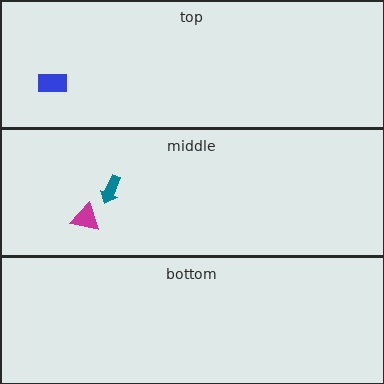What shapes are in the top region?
The blue rectangle.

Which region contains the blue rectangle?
The top region.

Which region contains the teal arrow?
The middle region.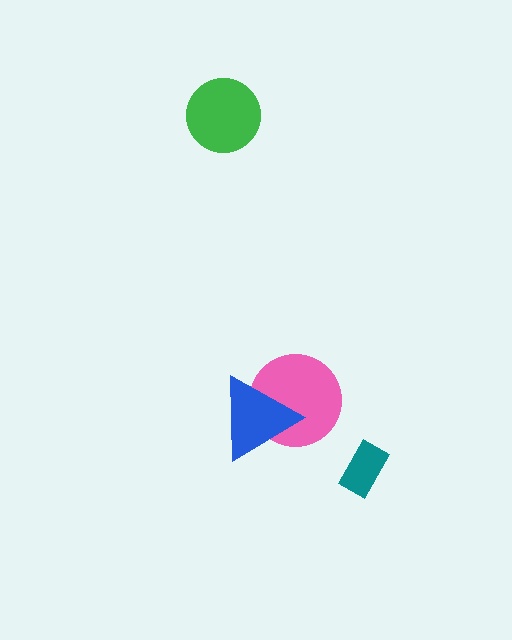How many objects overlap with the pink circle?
1 object overlaps with the pink circle.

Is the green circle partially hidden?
No, no other shape covers it.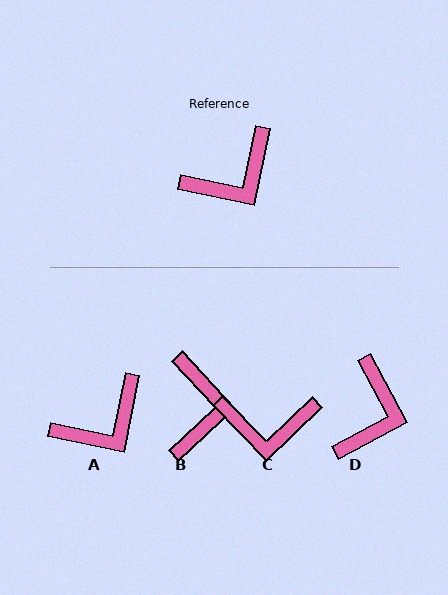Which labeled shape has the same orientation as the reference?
A.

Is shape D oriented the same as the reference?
No, it is off by about 39 degrees.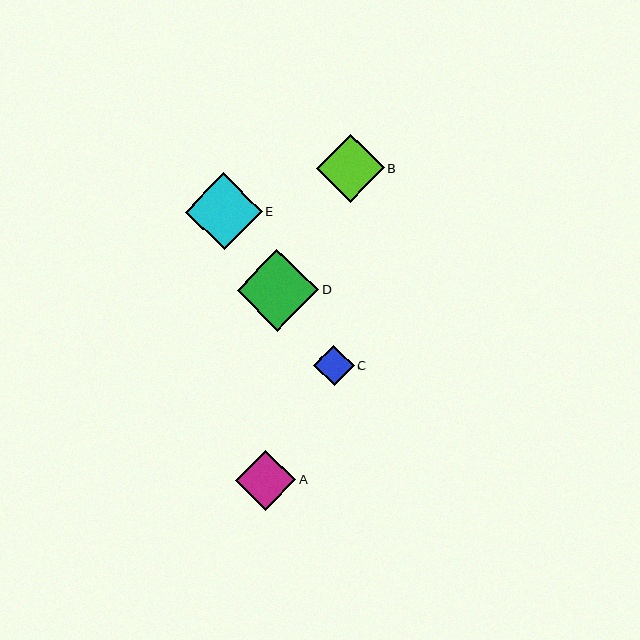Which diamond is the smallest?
Diamond C is the smallest with a size of approximately 40 pixels.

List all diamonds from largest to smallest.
From largest to smallest: D, E, B, A, C.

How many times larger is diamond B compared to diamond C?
Diamond B is approximately 1.7 times the size of diamond C.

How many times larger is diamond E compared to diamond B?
Diamond E is approximately 1.1 times the size of diamond B.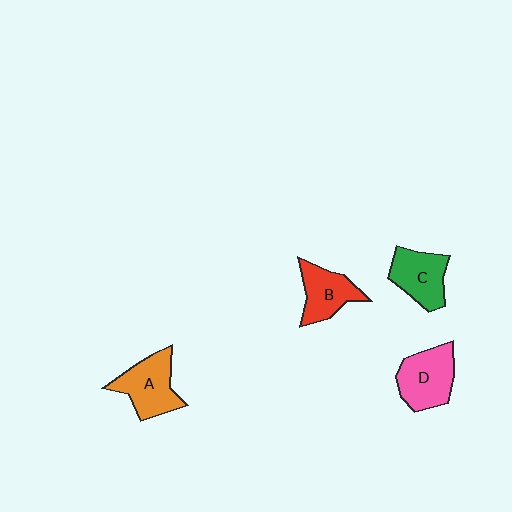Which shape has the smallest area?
Shape B (red).